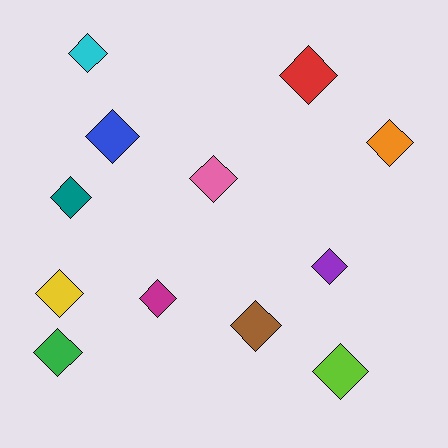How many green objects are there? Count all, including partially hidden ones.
There is 1 green object.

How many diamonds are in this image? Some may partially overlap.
There are 12 diamonds.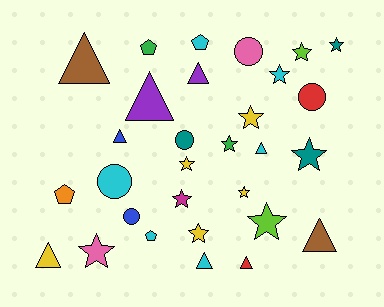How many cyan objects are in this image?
There are 6 cyan objects.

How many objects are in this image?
There are 30 objects.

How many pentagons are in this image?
There are 4 pentagons.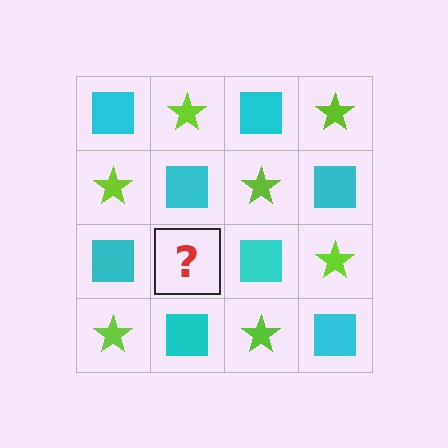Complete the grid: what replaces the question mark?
The question mark should be replaced with a lime star.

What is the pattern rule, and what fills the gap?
The rule is that it alternates cyan square and lime star in a checkerboard pattern. The gap should be filled with a lime star.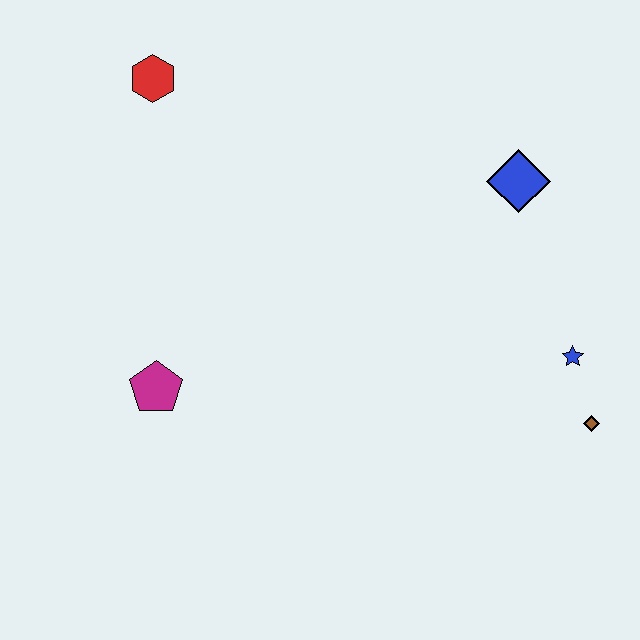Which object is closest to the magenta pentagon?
The red hexagon is closest to the magenta pentagon.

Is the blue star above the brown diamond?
Yes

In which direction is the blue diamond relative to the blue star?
The blue diamond is above the blue star.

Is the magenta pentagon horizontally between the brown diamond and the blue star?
No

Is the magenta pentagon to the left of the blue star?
Yes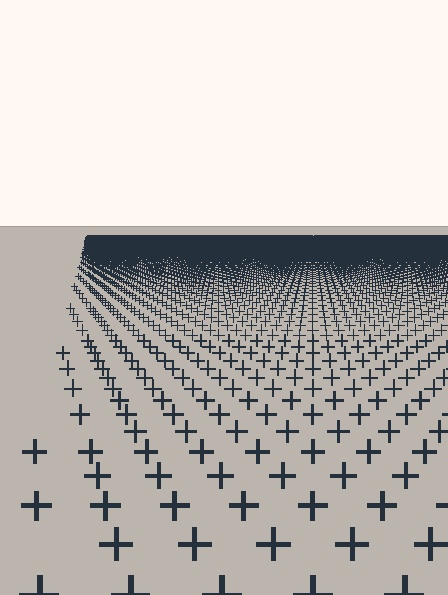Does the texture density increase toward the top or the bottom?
Density increases toward the top.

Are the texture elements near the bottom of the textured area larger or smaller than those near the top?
Larger. Near the bottom, elements are closer to the viewer and appear at a bigger on-screen size.